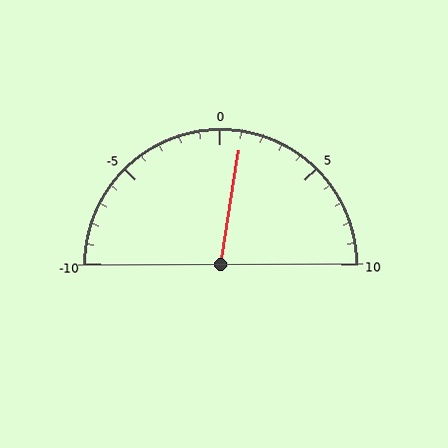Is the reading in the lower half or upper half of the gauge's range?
The reading is in the upper half of the range (-10 to 10).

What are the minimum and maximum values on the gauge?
The gauge ranges from -10 to 10.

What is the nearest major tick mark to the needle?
The nearest major tick mark is 0.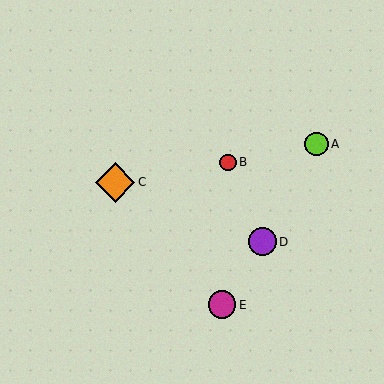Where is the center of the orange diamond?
The center of the orange diamond is at (115, 182).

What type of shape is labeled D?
Shape D is a purple circle.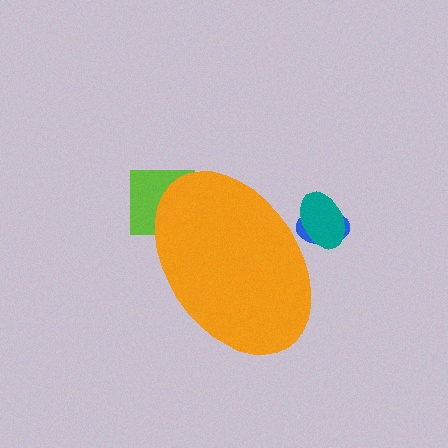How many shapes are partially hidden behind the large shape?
3 shapes are partially hidden.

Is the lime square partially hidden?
Yes, the lime square is partially hidden behind the orange ellipse.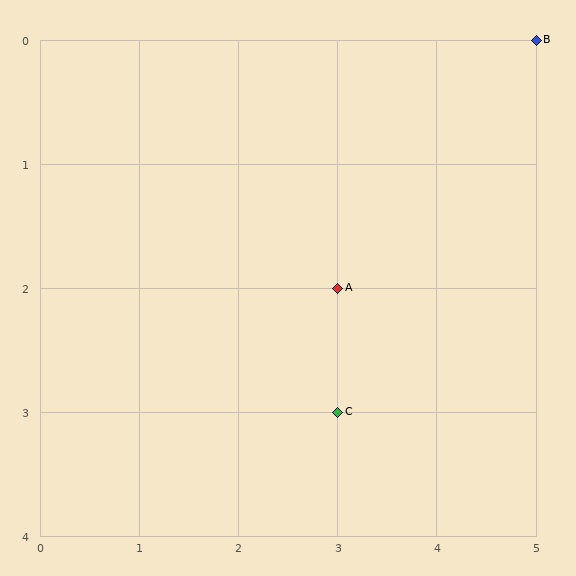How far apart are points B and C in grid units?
Points B and C are 2 columns and 3 rows apart (about 3.6 grid units diagonally).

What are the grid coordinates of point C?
Point C is at grid coordinates (3, 3).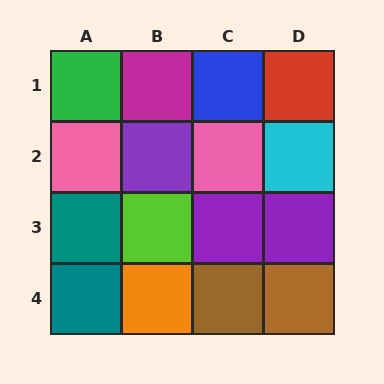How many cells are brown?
2 cells are brown.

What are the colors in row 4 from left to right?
Teal, orange, brown, brown.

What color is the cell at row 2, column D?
Cyan.